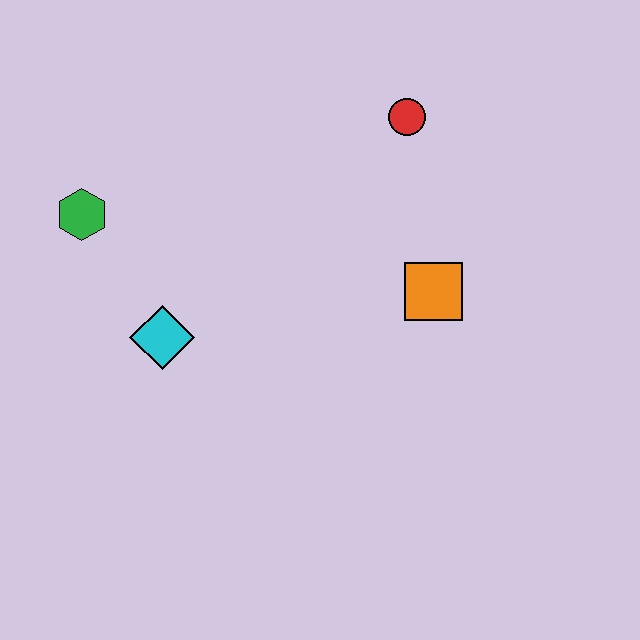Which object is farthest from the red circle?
The green hexagon is farthest from the red circle.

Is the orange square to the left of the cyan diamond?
No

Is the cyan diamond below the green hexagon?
Yes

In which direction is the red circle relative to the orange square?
The red circle is above the orange square.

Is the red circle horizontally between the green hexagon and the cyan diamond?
No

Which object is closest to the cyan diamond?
The green hexagon is closest to the cyan diamond.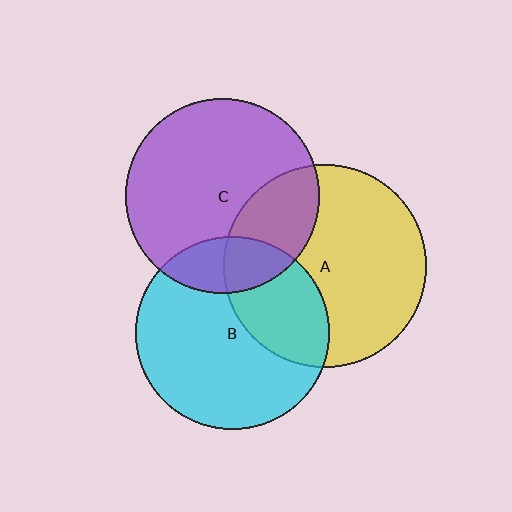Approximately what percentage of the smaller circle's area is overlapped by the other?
Approximately 35%.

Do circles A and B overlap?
Yes.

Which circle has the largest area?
Circle A (yellow).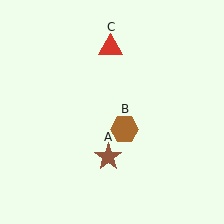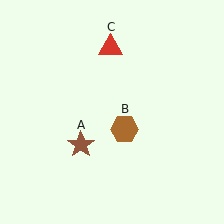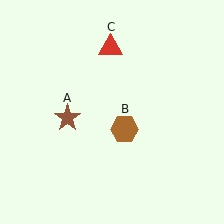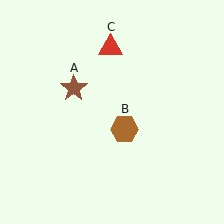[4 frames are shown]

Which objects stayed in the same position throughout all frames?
Brown hexagon (object B) and red triangle (object C) remained stationary.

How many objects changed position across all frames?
1 object changed position: brown star (object A).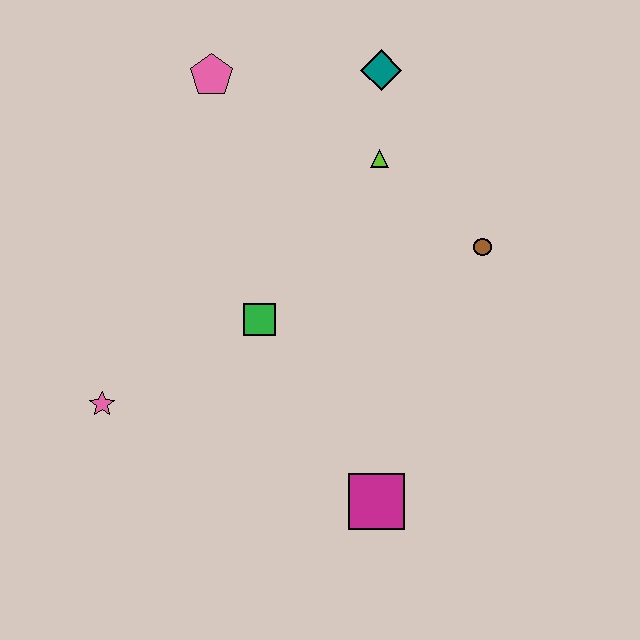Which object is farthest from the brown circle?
The pink star is farthest from the brown circle.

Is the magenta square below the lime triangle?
Yes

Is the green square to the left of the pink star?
No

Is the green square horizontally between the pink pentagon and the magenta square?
Yes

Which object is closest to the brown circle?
The lime triangle is closest to the brown circle.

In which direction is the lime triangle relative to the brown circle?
The lime triangle is to the left of the brown circle.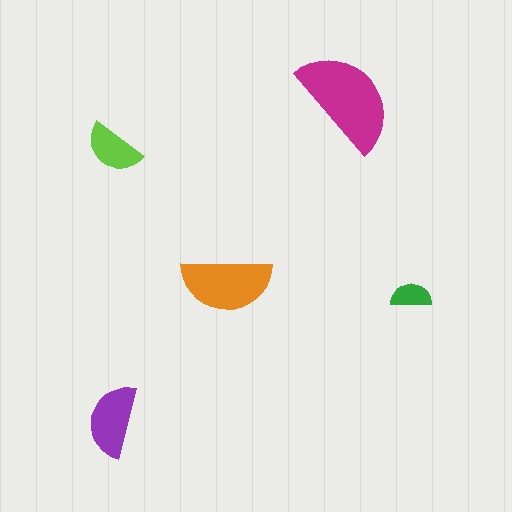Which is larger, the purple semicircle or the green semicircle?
The purple one.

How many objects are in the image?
There are 5 objects in the image.